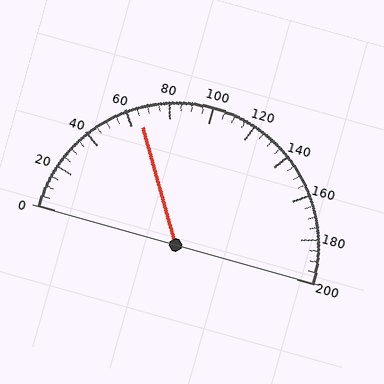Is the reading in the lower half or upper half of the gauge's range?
The reading is in the lower half of the range (0 to 200).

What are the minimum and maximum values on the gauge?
The gauge ranges from 0 to 200.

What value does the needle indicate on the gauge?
The needle indicates approximately 65.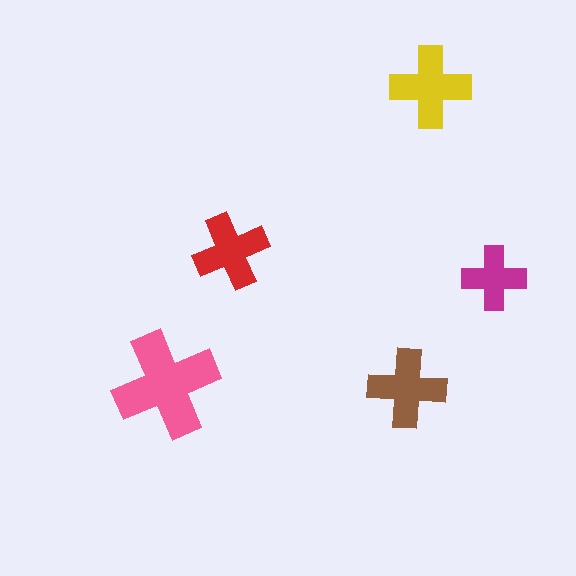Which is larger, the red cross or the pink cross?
The pink one.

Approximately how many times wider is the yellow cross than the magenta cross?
About 1.5 times wider.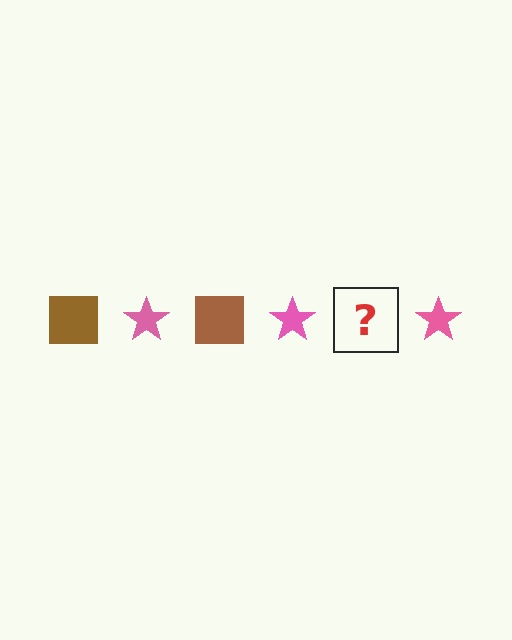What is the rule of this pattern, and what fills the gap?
The rule is that the pattern alternates between brown square and pink star. The gap should be filled with a brown square.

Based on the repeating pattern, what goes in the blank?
The blank should be a brown square.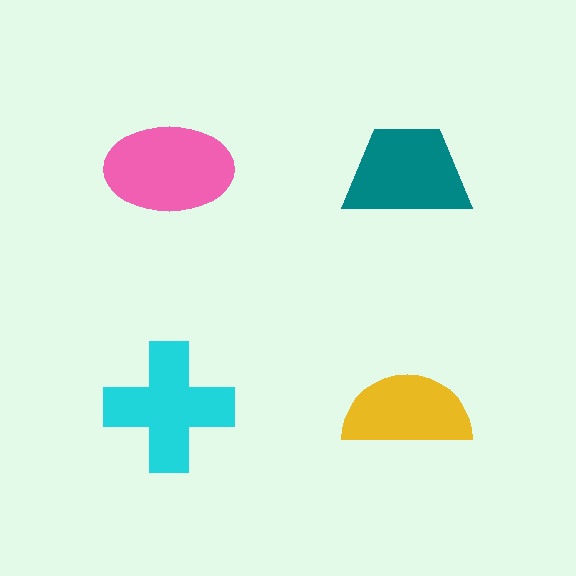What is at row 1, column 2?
A teal trapezoid.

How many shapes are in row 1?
2 shapes.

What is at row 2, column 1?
A cyan cross.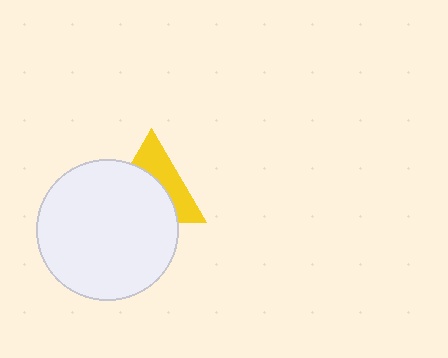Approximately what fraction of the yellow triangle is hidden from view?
Roughly 58% of the yellow triangle is hidden behind the white circle.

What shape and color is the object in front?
The object in front is a white circle.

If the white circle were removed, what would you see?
You would see the complete yellow triangle.